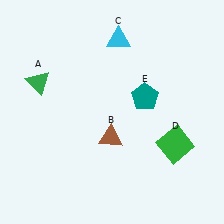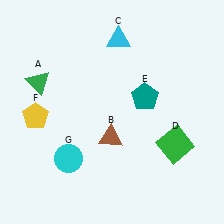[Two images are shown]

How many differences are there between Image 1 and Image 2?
There are 2 differences between the two images.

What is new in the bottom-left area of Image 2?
A cyan circle (G) was added in the bottom-left area of Image 2.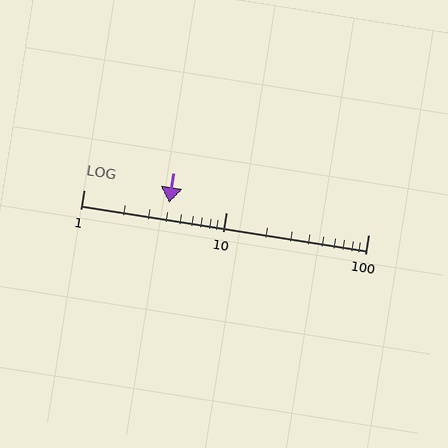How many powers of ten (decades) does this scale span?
The scale spans 2 decades, from 1 to 100.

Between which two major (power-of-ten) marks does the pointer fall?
The pointer is between 1 and 10.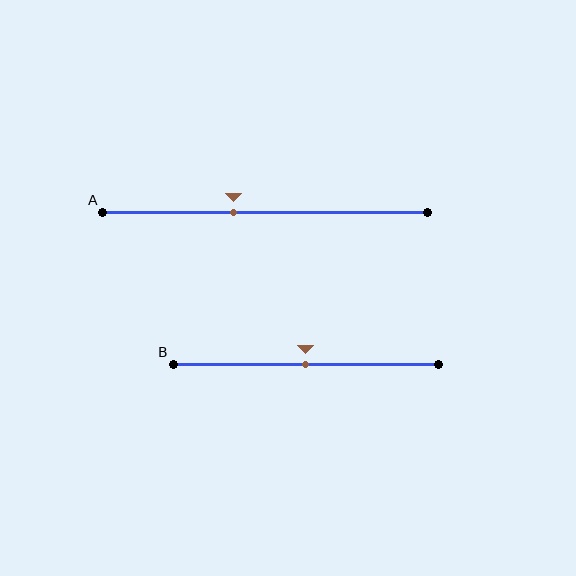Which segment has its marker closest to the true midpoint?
Segment B has its marker closest to the true midpoint.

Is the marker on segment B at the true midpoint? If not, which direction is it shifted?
Yes, the marker on segment B is at the true midpoint.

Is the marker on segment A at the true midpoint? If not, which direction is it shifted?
No, the marker on segment A is shifted to the left by about 10% of the segment length.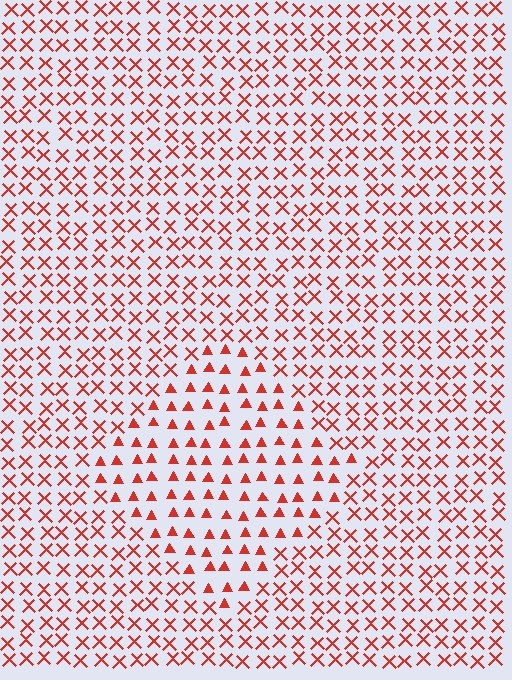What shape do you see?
I see a diamond.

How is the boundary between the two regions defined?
The boundary is defined by a change in element shape: triangles inside vs. X marks outside. All elements share the same color and spacing.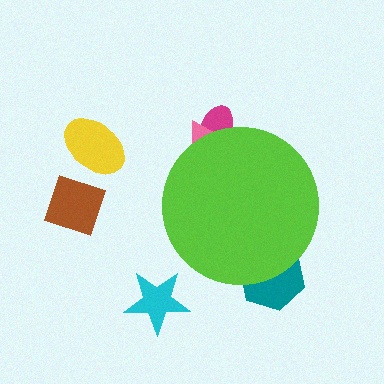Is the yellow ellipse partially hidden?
No, the yellow ellipse is fully visible.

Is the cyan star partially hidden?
No, the cyan star is fully visible.